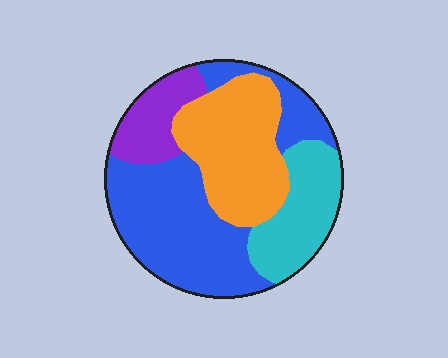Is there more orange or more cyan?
Orange.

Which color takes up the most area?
Blue, at roughly 40%.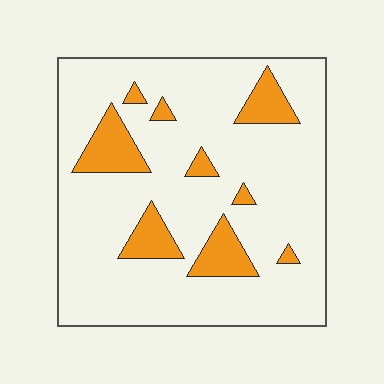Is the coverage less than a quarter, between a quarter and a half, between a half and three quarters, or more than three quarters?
Less than a quarter.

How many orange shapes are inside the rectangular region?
9.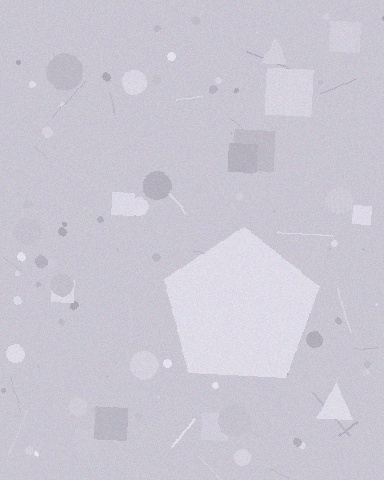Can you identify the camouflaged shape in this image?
The camouflaged shape is a pentagon.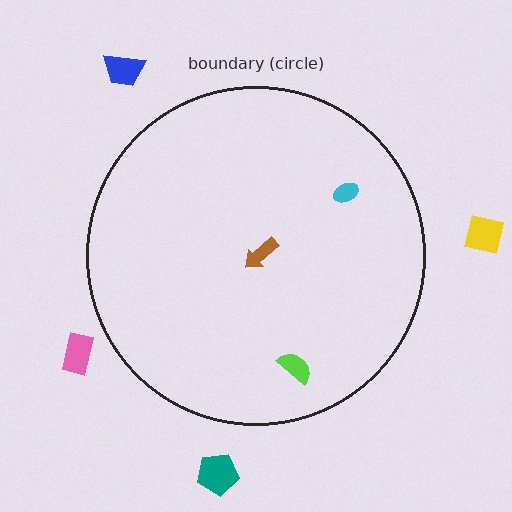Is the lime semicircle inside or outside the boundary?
Inside.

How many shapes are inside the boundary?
3 inside, 4 outside.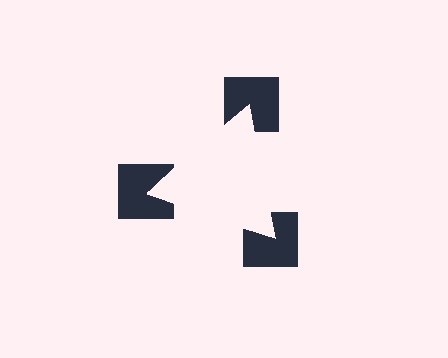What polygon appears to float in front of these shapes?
An illusory triangle — its edges are inferred from the aligned wedge cuts in the notched squares, not physically drawn.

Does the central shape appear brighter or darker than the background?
It typically appears slightly brighter than the background, even though no actual brightness change is drawn.